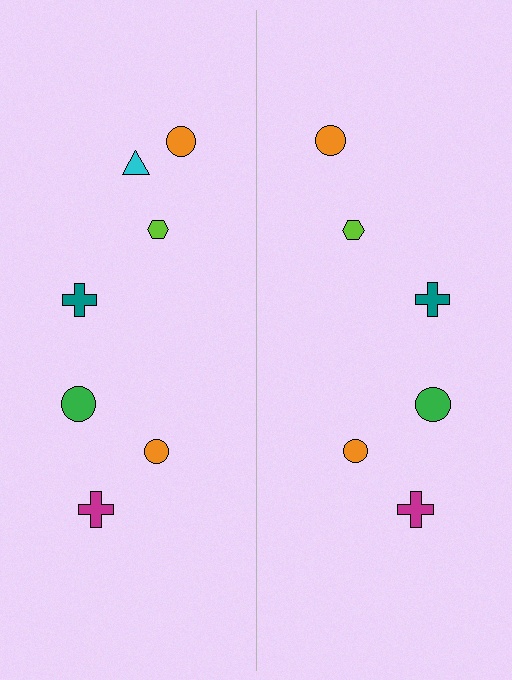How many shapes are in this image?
There are 13 shapes in this image.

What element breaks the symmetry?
A cyan triangle is missing from the right side.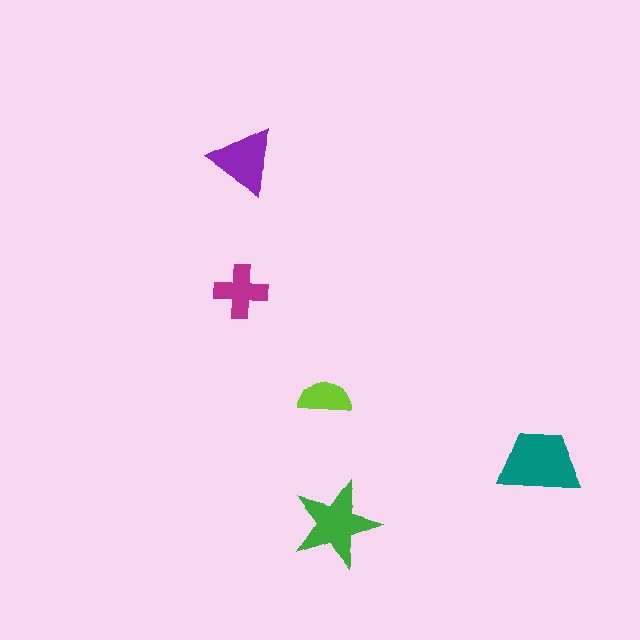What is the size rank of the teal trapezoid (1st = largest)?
1st.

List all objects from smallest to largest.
The lime semicircle, the magenta cross, the purple triangle, the green star, the teal trapezoid.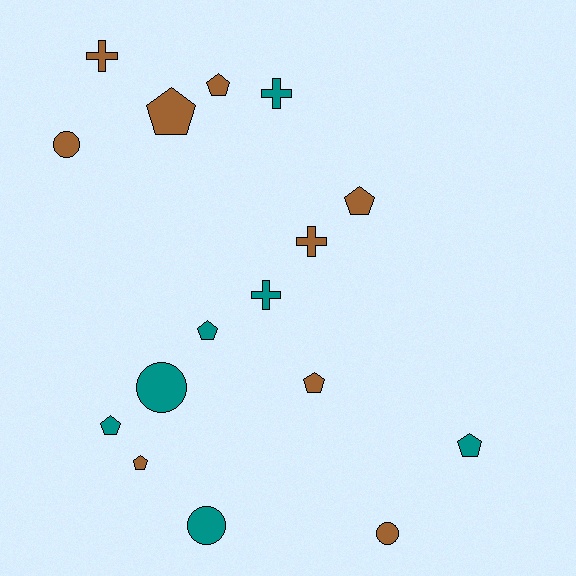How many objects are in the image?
There are 16 objects.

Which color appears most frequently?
Brown, with 9 objects.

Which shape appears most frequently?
Pentagon, with 8 objects.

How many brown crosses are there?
There are 2 brown crosses.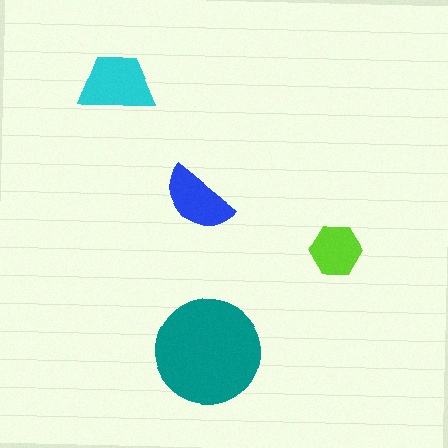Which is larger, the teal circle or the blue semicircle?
The teal circle.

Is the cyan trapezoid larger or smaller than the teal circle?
Smaller.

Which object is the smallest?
The lime hexagon.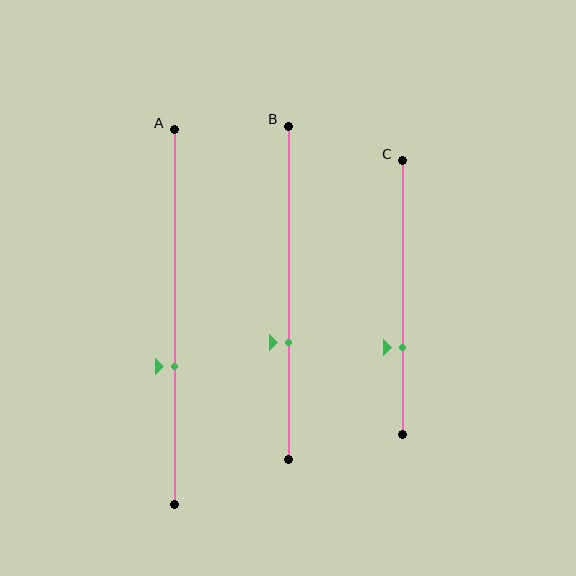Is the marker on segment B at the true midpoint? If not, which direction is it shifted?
No, the marker on segment B is shifted downward by about 15% of the segment length.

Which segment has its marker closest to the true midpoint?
Segment A has its marker closest to the true midpoint.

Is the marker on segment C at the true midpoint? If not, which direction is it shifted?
No, the marker on segment C is shifted downward by about 18% of the segment length.